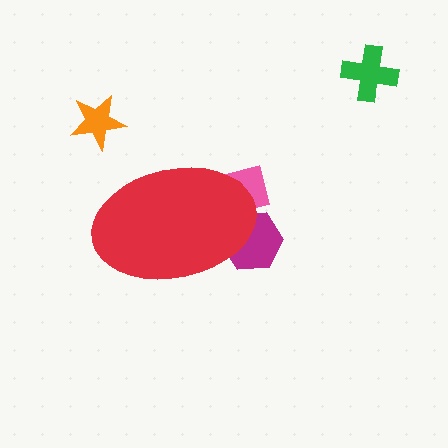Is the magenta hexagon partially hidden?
Yes, the magenta hexagon is partially hidden behind the red ellipse.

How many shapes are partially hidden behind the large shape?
2 shapes are partially hidden.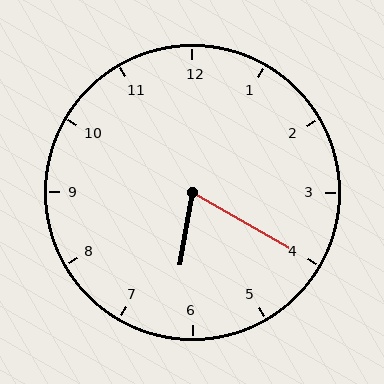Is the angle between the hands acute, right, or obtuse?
It is acute.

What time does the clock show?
6:20.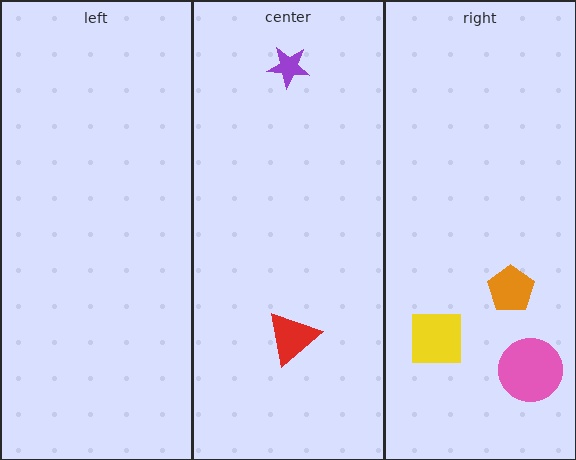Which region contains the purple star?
The center region.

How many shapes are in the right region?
3.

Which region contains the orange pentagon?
The right region.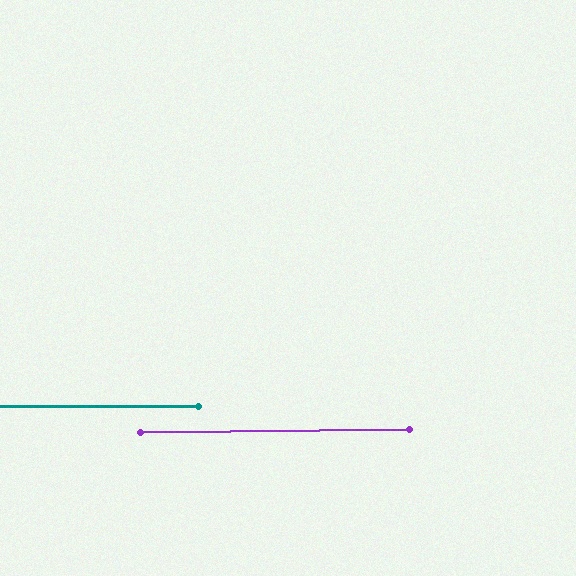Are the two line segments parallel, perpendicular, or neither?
Parallel — their directions differ by only 0.6°.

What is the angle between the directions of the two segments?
Approximately 1 degree.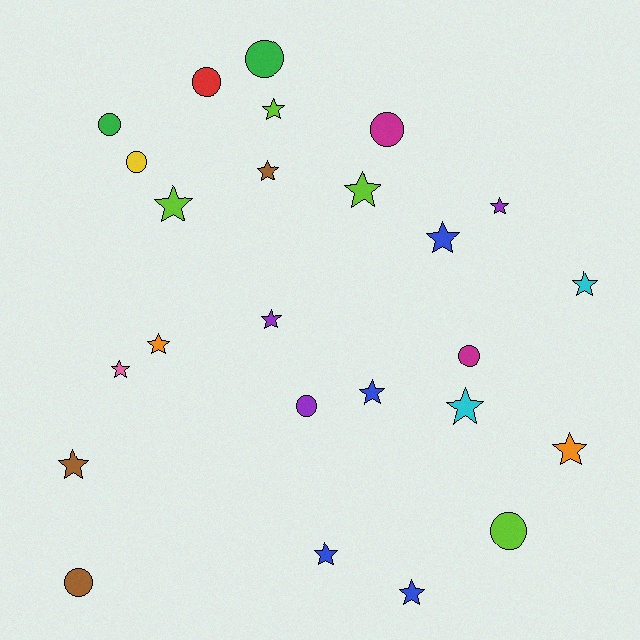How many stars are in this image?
There are 16 stars.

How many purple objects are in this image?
There are 3 purple objects.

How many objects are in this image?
There are 25 objects.